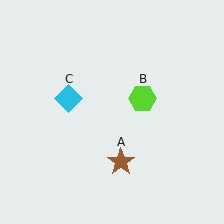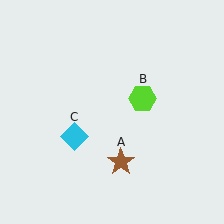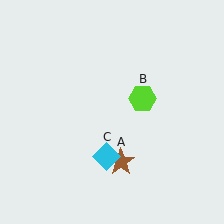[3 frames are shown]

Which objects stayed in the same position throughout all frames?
Brown star (object A) and lime hexagon (object B) remained stationary.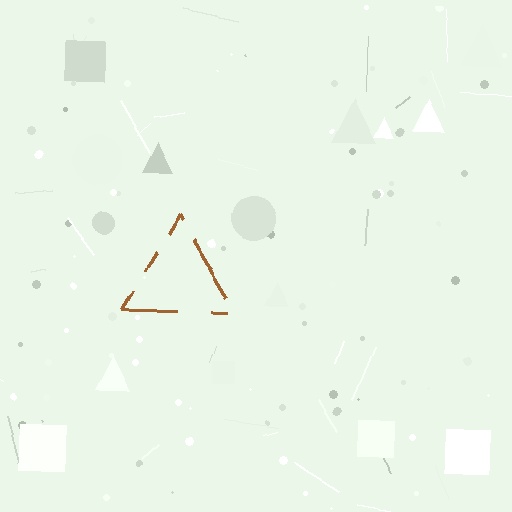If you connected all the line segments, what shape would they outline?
They would outline a triangle.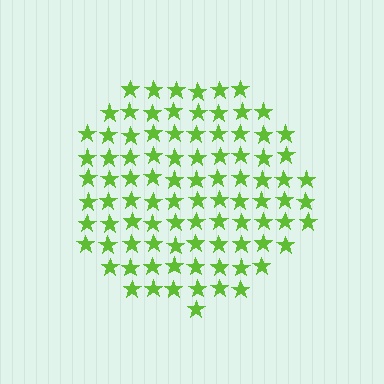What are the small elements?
The small elements are stars.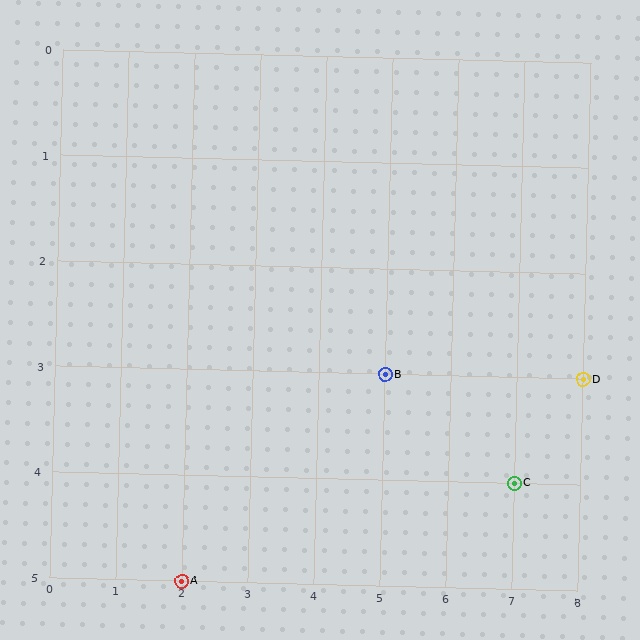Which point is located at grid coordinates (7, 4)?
Point C is at (7, 4).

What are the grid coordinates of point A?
Point A is at grid coordinates (2, 5).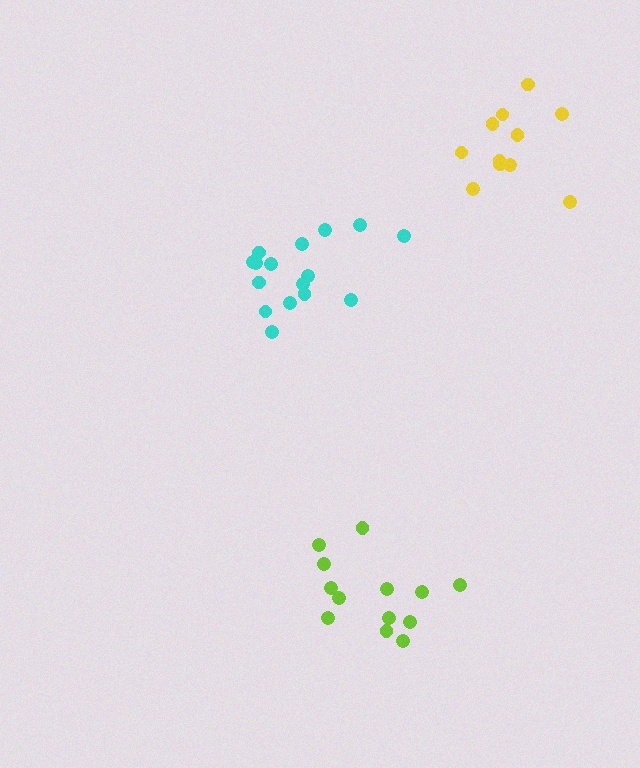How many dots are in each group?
Group 1: 11 dots, Group 2: 16 dots, Group 3: 13 dots (40 total).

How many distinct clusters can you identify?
There are 3 distinct clusters.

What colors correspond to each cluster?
The clusters are colored: yellow, cyan, lime.